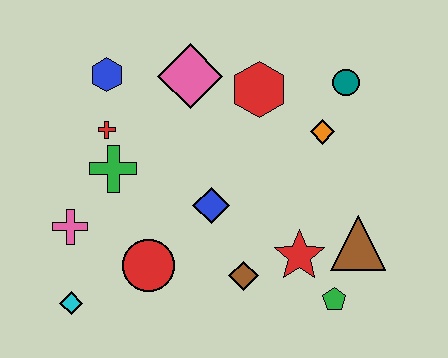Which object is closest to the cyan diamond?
The pink cross is closest to the cyan diamond.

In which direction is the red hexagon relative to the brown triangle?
The red hexagon is above the brown triangle.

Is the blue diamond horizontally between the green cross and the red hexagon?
Yes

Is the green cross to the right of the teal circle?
No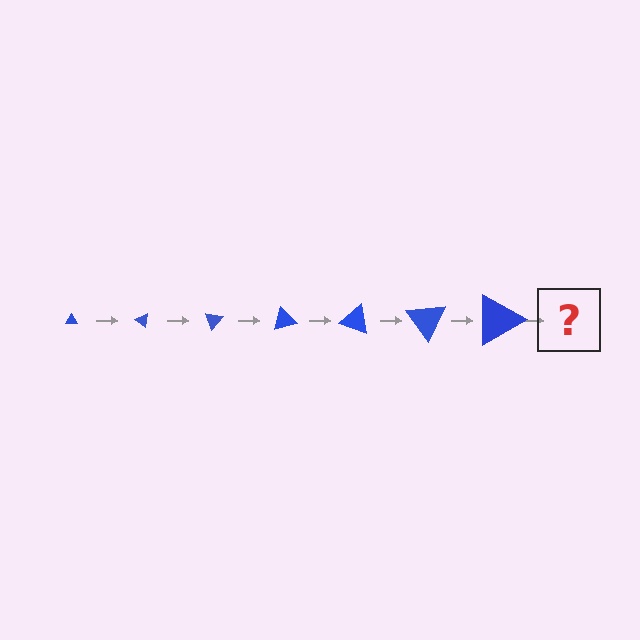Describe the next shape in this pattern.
It should be a triangle, larger than the previous one and rotated 245 degrees from the start.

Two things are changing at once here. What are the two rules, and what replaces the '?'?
The two rules are that the triangle grows larger each step and it rotates 35 degrees each step. The '?' should be a triangle, larger than the previous one and rotated 245 degrees from the start.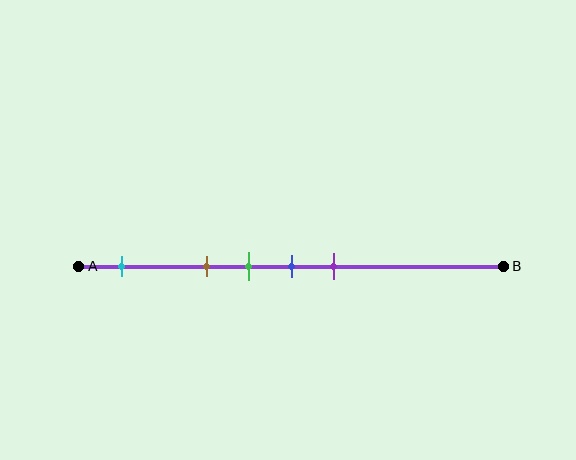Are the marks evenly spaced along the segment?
No, the marks are not evenly spaced.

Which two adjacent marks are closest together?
The green and blue marks are the closest adjacent pair.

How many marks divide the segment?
There are 5 marks dividing the segment.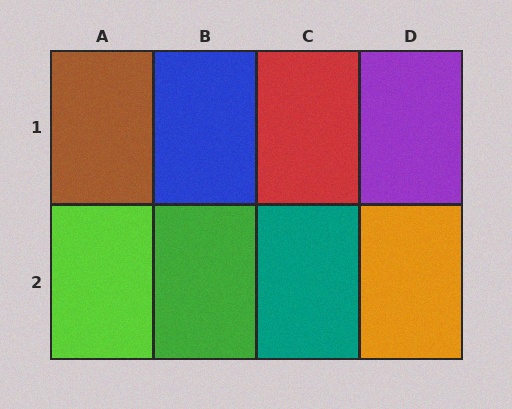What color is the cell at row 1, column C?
Red.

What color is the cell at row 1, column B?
Blue.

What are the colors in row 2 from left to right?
Lime, green, teal, orange.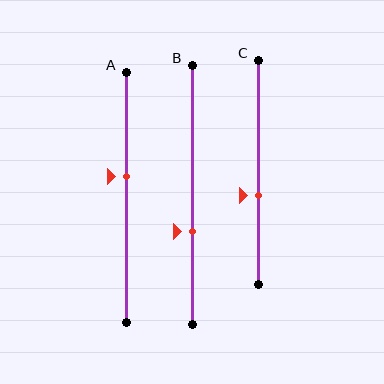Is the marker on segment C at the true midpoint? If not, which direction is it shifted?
No, the marker on segment C is shifted downward by about 10% of the segment length.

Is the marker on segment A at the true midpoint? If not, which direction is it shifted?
No, the marker on segment A is shifted upward by about 8% of the segment length.